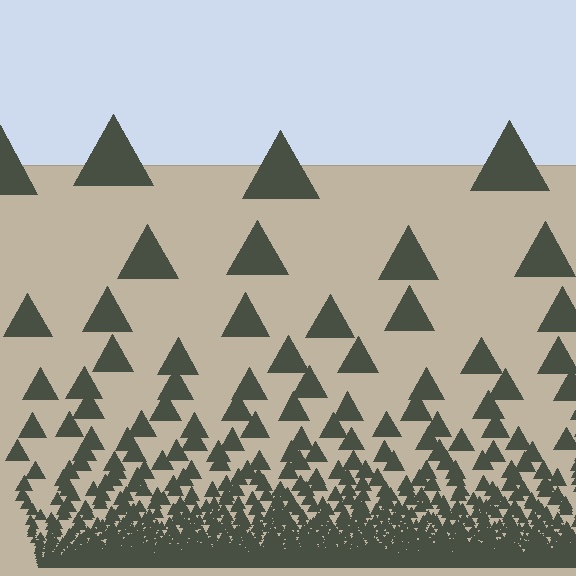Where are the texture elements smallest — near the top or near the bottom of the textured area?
Near the bottom.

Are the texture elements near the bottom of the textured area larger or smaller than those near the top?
Smaller. The gradient is inverted — elements near the bottom are smaller and denser.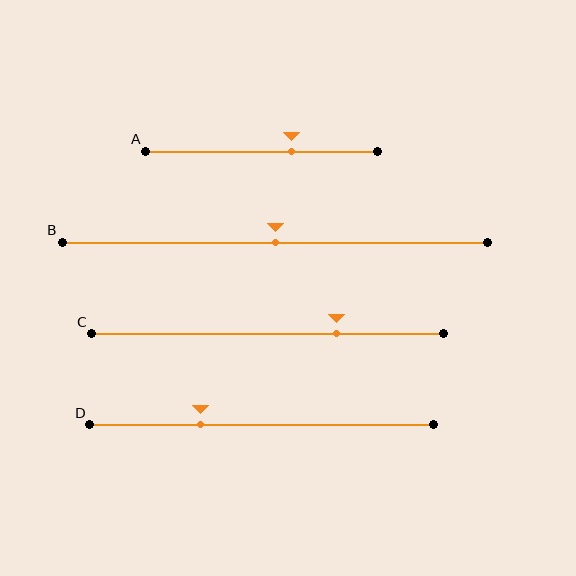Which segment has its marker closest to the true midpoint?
Segment B has its marker closest to the true midpoint.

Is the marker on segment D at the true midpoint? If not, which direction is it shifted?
No, the marker on segment D is shifted to the left by about 18% of the segment length.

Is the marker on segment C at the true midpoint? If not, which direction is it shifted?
No, the marker on segment C is shifted to the right by about 20% of the segment length.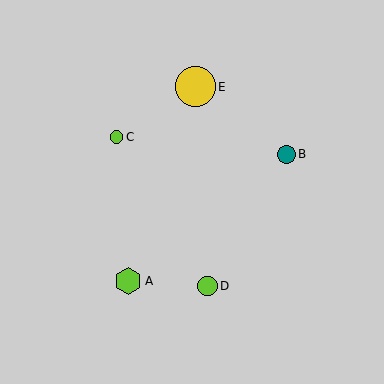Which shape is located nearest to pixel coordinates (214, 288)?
The lime circle (labeled D) at (208, 286) is nearest to that location.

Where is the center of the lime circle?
The center of the lime circle is at (208, 286).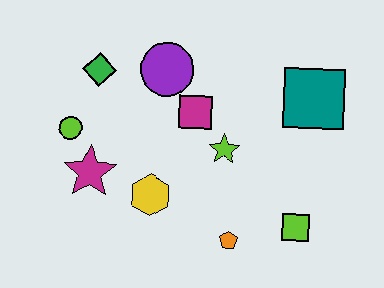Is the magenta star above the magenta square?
No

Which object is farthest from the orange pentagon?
The green diamond is farthest from the orange pentagon.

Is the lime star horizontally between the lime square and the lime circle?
Yes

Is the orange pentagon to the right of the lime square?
No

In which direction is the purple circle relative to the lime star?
The purple circle is above the lime star.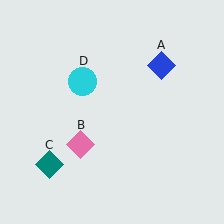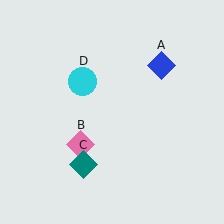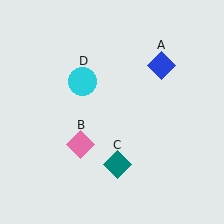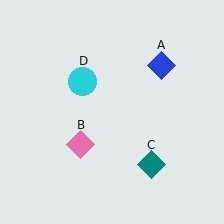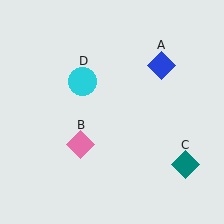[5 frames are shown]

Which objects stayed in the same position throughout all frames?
Blue diamond (object A) and pink diamond (object B) and cyan circle (object D) remained stationary.